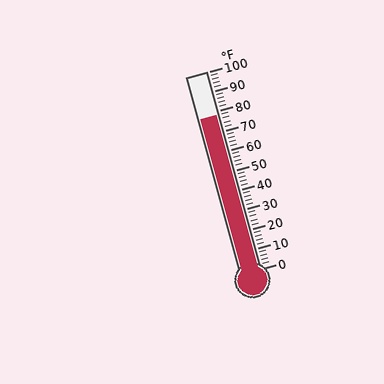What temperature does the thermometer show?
The thermometer shows approximately 78°F.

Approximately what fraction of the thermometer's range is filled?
The thermometer is filled to approximately 80% of its range.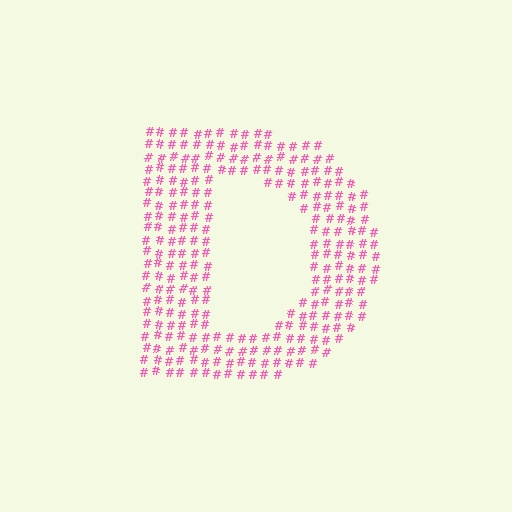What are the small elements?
The small elements are hash symbols.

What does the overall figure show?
The overall figure shows the letter D.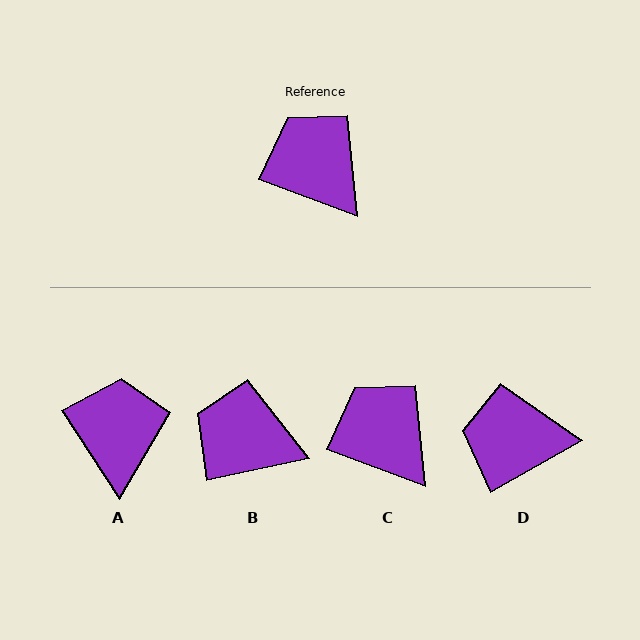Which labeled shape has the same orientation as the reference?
C.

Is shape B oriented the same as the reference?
No, it is off by about 33 degrees.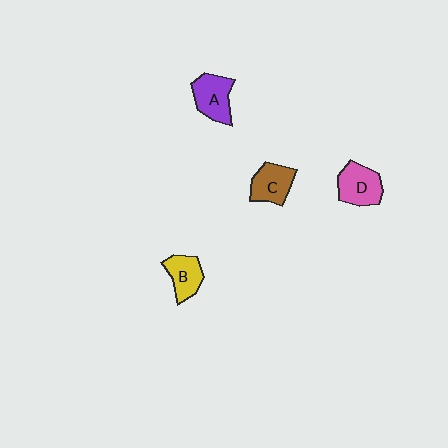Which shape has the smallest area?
Shape B (yellow).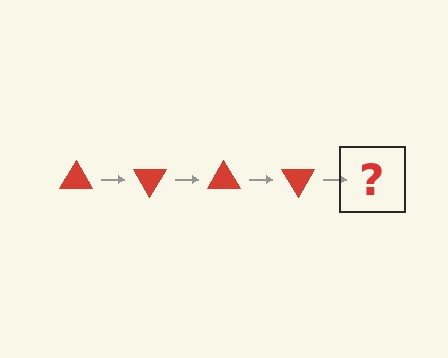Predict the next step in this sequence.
The next step is a red triangle rotated 240 degrees.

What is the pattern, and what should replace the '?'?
The pattern is that the triangle rotates 60 degrees each step. The '?' should be a red triangle rotated 240 degrees.